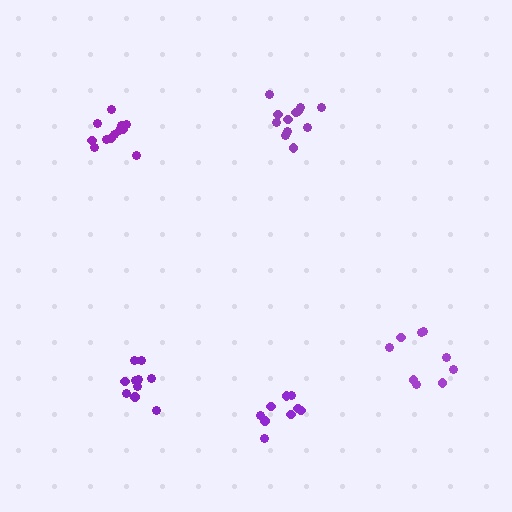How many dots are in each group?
Group 1: 12 dots, Group 2: 9 dots, Group 3: 9 dots, Group 4: 10 dots, Group 5: 13 dots (53 total).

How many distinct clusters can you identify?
There are 5 distinct clusters.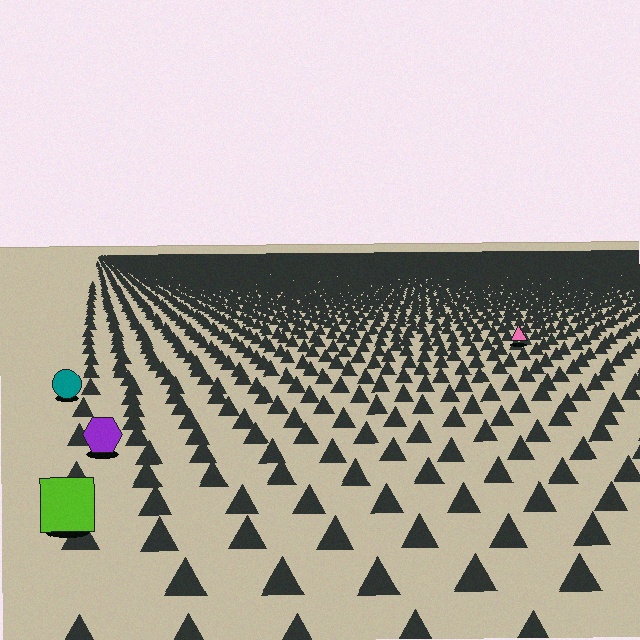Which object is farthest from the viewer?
The pink triangle is farthest from the viewer. It appears smaller and the ground texture around it is denser.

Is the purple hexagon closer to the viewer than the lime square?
No. The lime square is closer — you can tell from the texture gradient: the ground texture is coarser near it.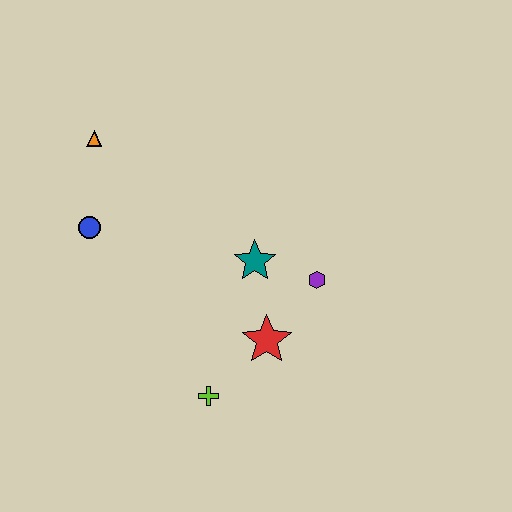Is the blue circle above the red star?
Yes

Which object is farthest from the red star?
The orange triangle is farthest from the red star.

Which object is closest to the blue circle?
The orange triangle is closest to the blue circle.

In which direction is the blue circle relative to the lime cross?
The blue circle is above the lime cross.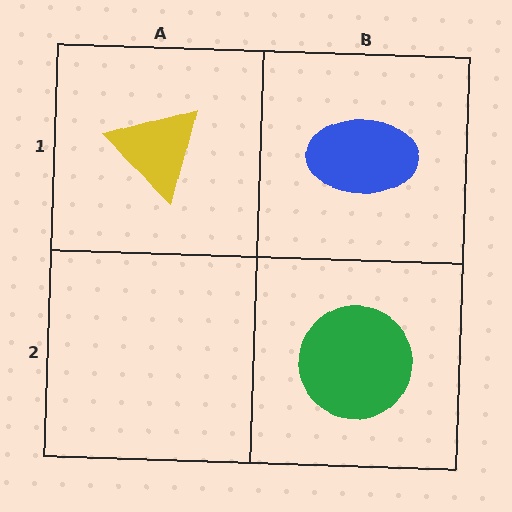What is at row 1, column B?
A blue ellipse.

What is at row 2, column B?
A green circle.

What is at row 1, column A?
A yellow triangle.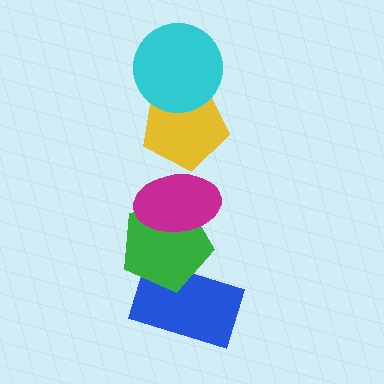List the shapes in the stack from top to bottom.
From top to bottom: the cyan circle, the yellow pentagon, the magenta ellipse, the green pentagon, the blue rectangle.